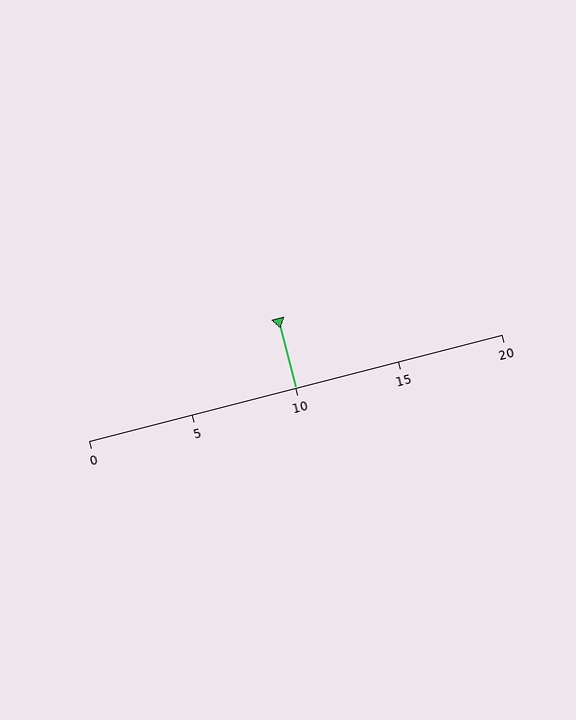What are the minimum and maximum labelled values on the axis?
The axis runs from 0 to 20.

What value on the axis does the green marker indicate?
The marker indicates approximately 10.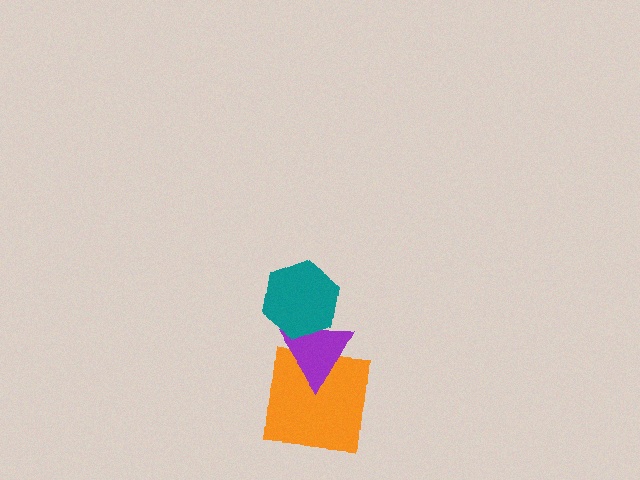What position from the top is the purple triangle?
The purple triangle is 2nd from the top.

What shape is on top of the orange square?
The purple triangle is on top of the orange square.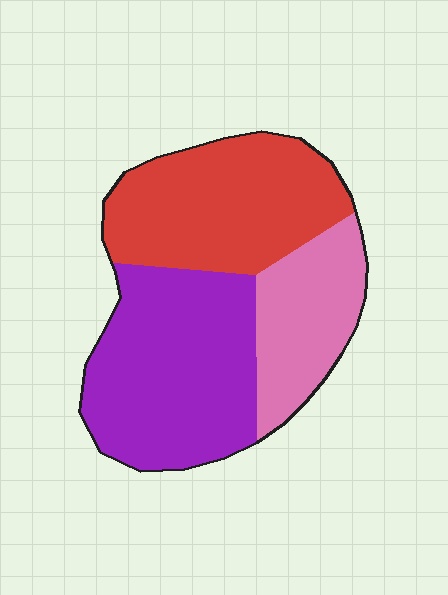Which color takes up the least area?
Pink, at roughly 20%.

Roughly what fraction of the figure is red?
Red covers around 35% of the figure.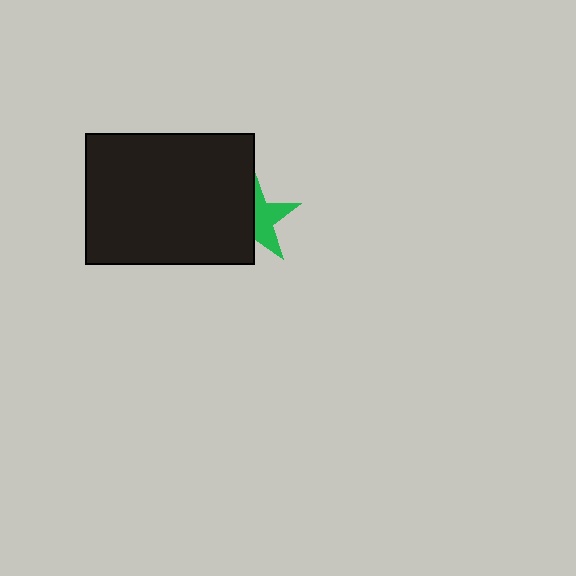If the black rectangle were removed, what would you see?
You would see the complete green star.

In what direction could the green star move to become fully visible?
The green star could move right. That would shift it out from behind the black rectangle entirely.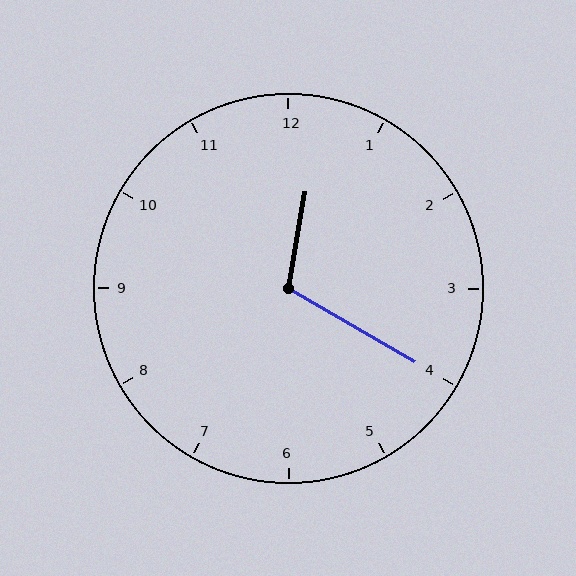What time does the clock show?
12:20.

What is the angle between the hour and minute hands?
Approximately 110 degrees.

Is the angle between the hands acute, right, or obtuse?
It is obtuse.